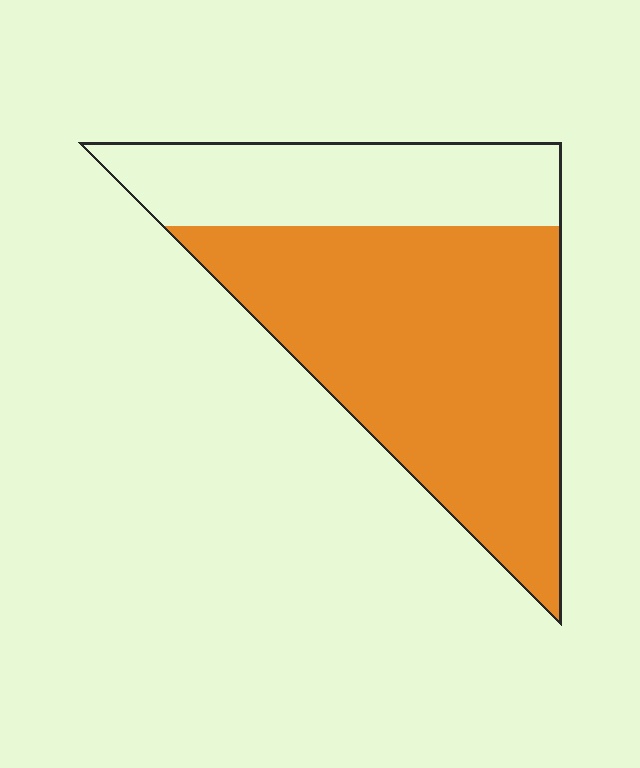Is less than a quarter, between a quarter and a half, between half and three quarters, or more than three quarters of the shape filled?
Between half and three quarters.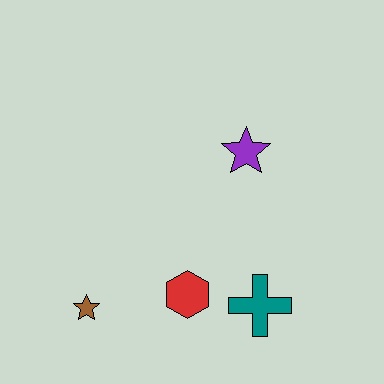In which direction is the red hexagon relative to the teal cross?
The red hexagon is to the left of the teal cross.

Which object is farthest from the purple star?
The brown star is farthest from the purple star.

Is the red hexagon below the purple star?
Yes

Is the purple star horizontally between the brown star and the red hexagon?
No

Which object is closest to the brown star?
The red hexagon is closest to the brown star.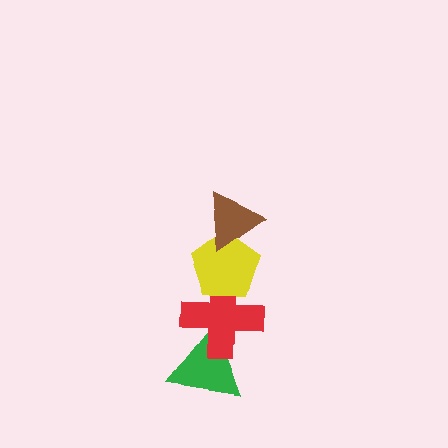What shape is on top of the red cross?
The yellow pentagon is on top of the red cross.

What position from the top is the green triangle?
The green triangle is 4th from the top.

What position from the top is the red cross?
The red cross is 3rd from the top.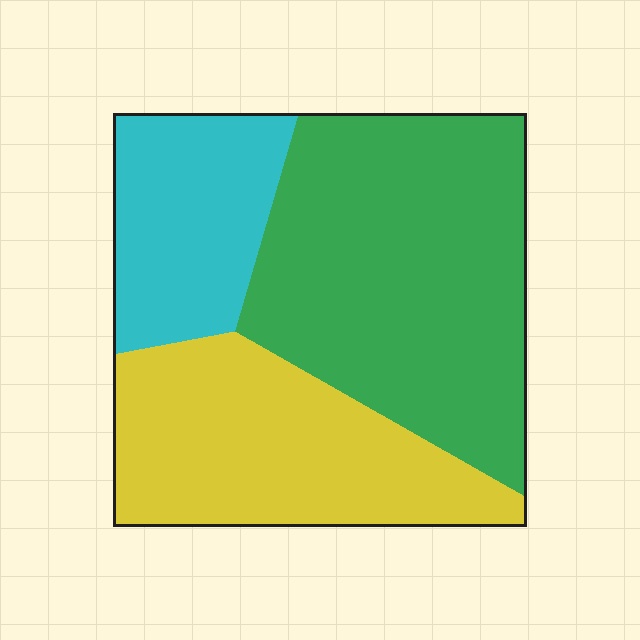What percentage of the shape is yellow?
Yellow covers 32% of the shape.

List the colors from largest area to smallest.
From largest to smallest: green, yellow, cyan.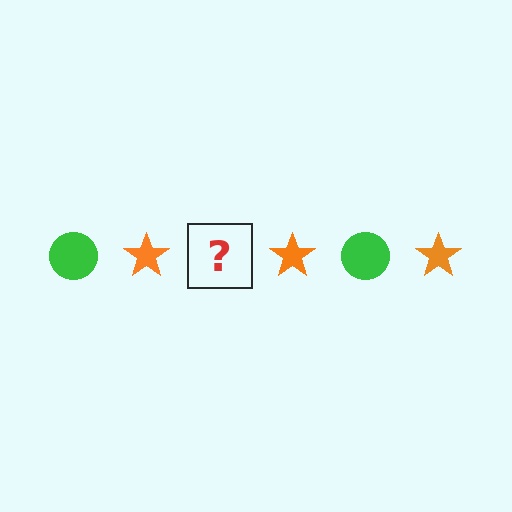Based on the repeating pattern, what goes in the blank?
The blank should be a green circle.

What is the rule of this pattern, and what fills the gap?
The rule is that the pattern alternates between green circle and orange star. The gap should be filled with a green circle.